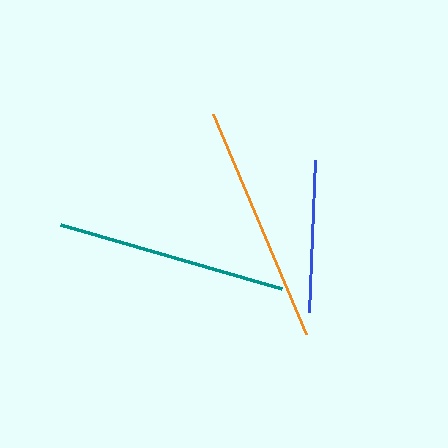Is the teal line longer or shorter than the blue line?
The teal line is longer than the blue line.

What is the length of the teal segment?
The teal segment is approximately 230 pixels long.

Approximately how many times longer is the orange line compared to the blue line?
The orange line is approximately 1.6 times the length of the blue line.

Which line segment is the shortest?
The blue line is the shortest at approximately 152 pixels.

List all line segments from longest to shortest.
From longest to shortest: orange, teal, blue.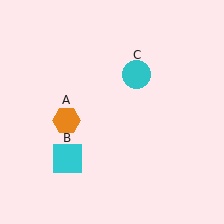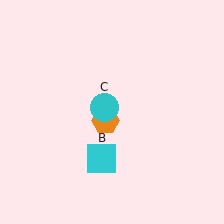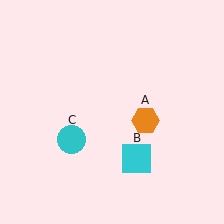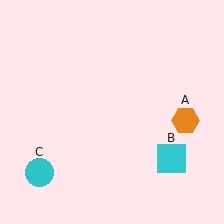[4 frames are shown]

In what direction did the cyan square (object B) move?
The cyan square (object B) moved right.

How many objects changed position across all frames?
3 objects changed position: orange hexagon (object A), cyan square (object B), cyan circle (object C).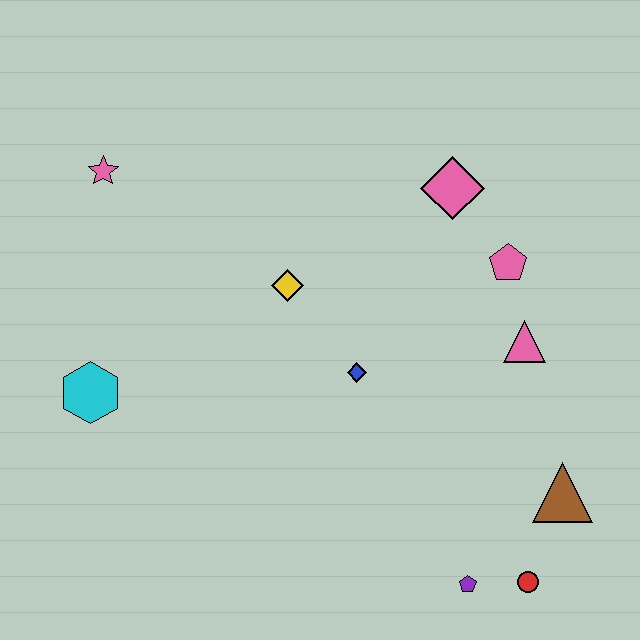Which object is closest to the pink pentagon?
The pink triangle is closest to the pink pentagon.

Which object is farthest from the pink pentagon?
The cyan hexagon is farthest from the pink pentagon.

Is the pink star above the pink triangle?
Yes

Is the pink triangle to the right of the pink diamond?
Yes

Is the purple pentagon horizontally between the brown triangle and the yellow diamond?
Yes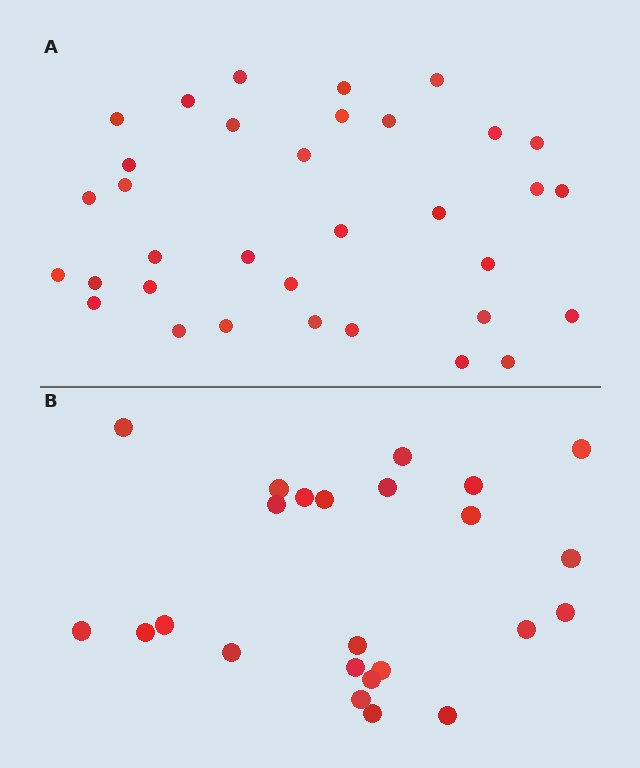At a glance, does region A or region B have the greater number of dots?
Region A (the top region) has more dots.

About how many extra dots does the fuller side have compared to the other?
Region A has roughly 10 or so more dots than region B.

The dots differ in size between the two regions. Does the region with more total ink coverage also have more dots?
No. Region B has more total ink coverage because its dots are larger, but region A actually contains more individual dots. Total area can be misleading — the number of items is what matters here.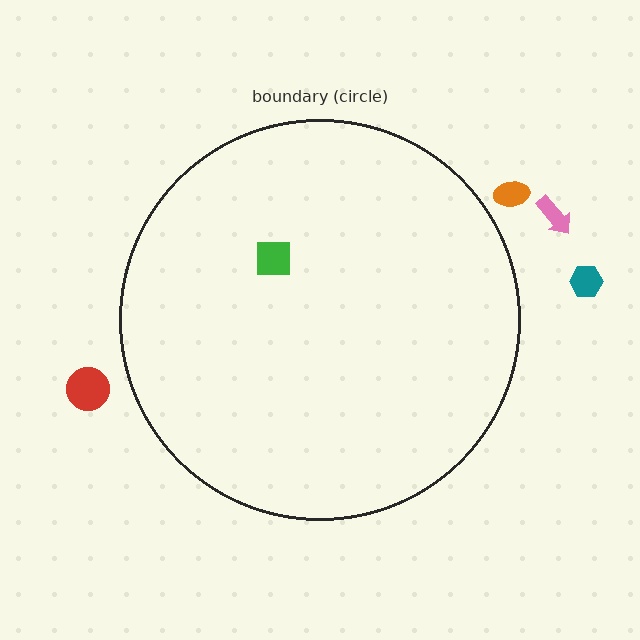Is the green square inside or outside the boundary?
Inside.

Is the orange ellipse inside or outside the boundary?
Outside.